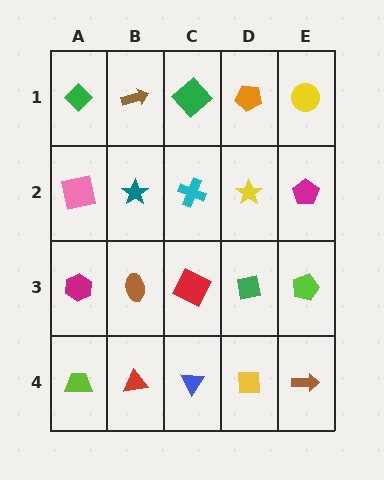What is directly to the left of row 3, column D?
A red square.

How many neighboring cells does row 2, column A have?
3.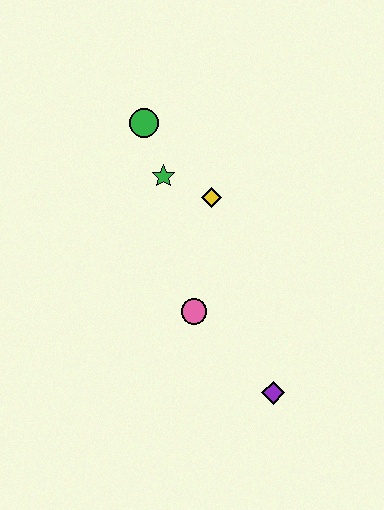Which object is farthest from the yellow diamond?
The purple diamond is farthest from the yellow diamond.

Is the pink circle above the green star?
No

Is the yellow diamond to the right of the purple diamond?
No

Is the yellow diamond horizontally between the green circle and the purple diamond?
Yes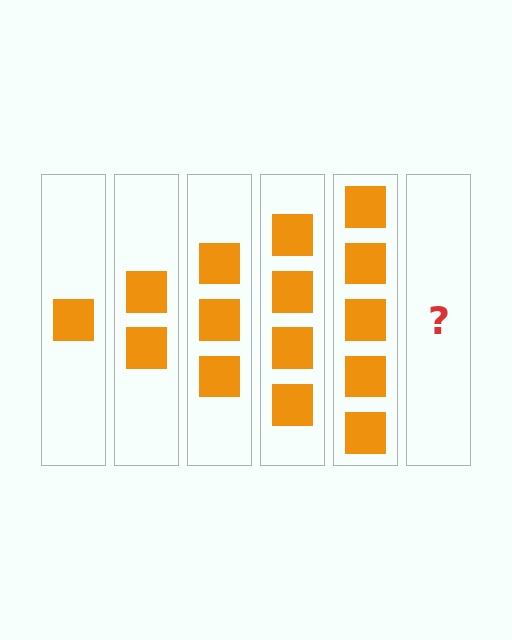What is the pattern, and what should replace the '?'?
The pattern is that each step adds one more square. The '?' should be 6 squares.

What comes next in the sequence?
The next element should be 6 squares.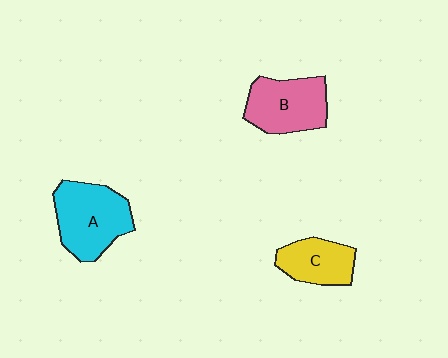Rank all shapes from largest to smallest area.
From largest to smallest: A (cyan), B (pink), C (yellow).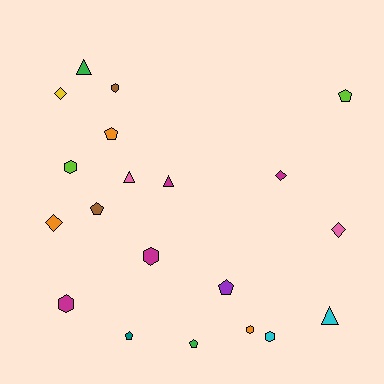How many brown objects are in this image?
There are 2 brown objects.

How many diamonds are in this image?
There are 4 diamonds.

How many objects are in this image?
There are 20 objects.